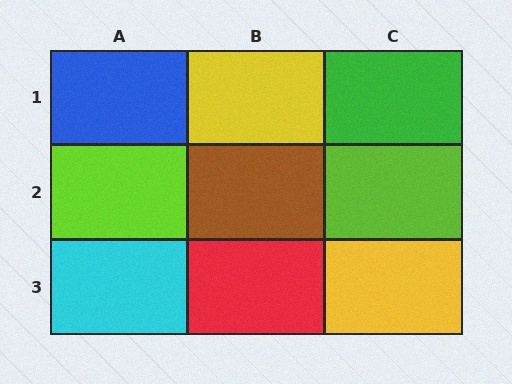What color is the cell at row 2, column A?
Lime.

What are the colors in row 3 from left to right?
Cyan, red, yellow.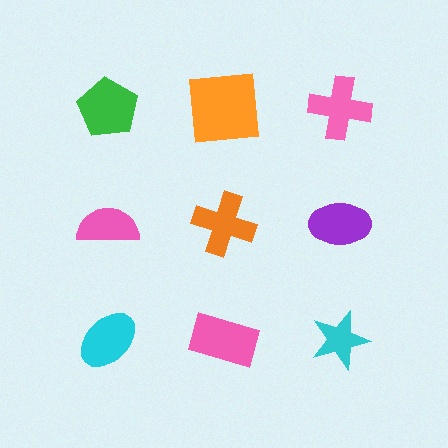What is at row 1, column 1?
A green pentagon.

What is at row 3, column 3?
A cyan star.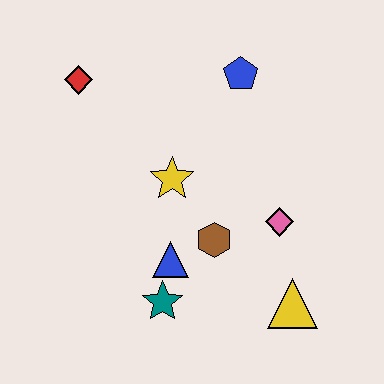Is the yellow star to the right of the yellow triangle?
No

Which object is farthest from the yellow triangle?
The red diamond is farthest from the yellow triangle.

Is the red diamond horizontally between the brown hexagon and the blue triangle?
No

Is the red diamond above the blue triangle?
Yes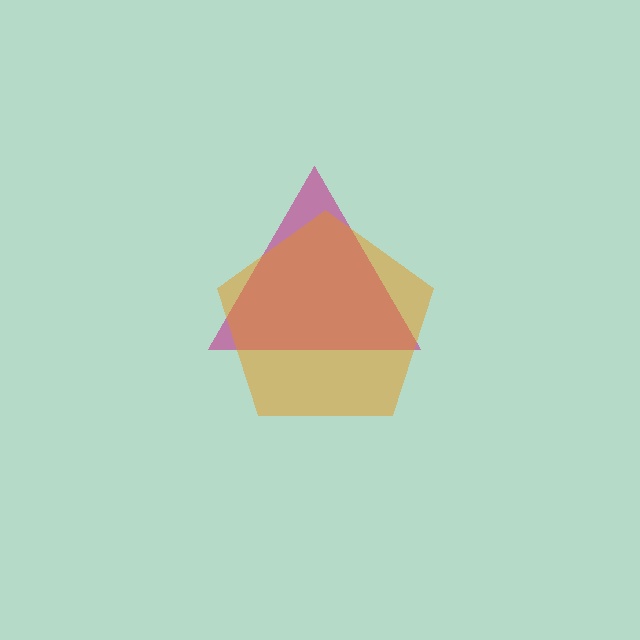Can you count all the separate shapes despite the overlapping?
Yes, there are 2 separate shapes.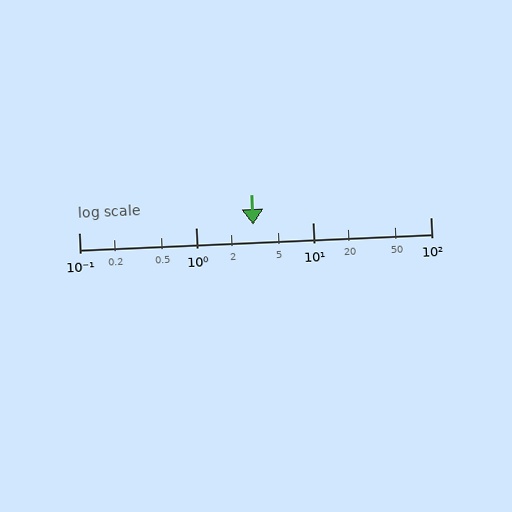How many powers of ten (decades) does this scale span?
The scale spans 3 decades, from 0.1 to 100.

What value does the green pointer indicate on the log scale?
The pointer indicates approximately 3.1.